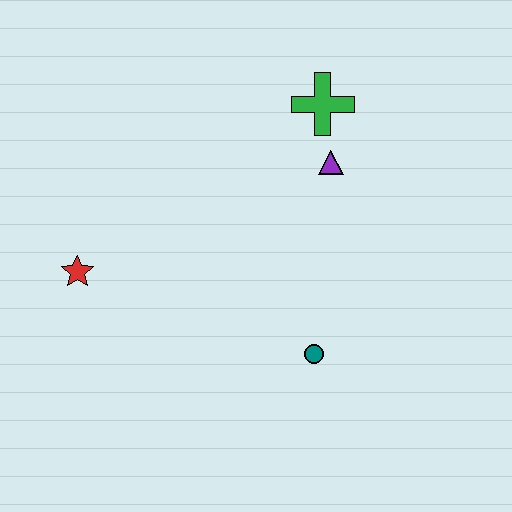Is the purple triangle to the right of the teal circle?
Yes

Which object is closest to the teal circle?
The purple triangle is closest to the teal circle.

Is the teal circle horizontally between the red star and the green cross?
Yes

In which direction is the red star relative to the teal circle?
The red star is to the left of the teal circle.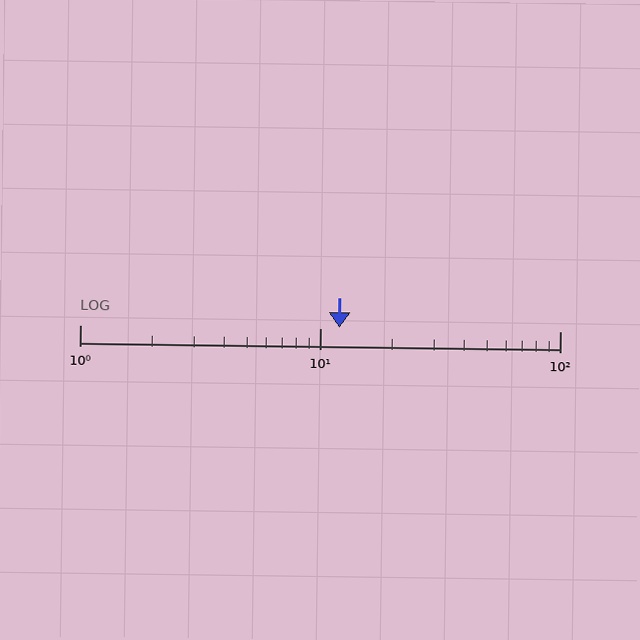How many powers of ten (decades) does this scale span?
The scale spans 2 decades, from 1 to 100.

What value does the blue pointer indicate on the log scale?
The pointer indicates approximately 12.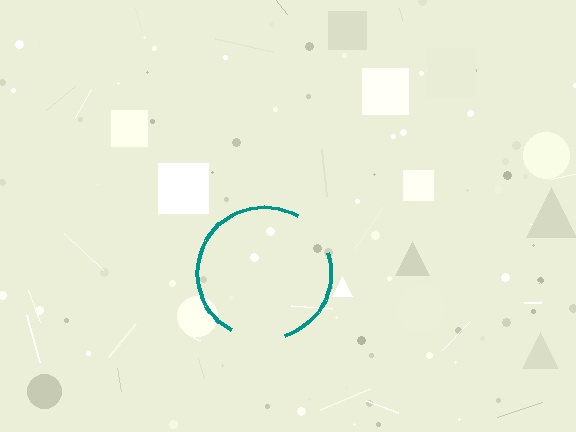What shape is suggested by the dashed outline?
The dashed outline suggests a circle.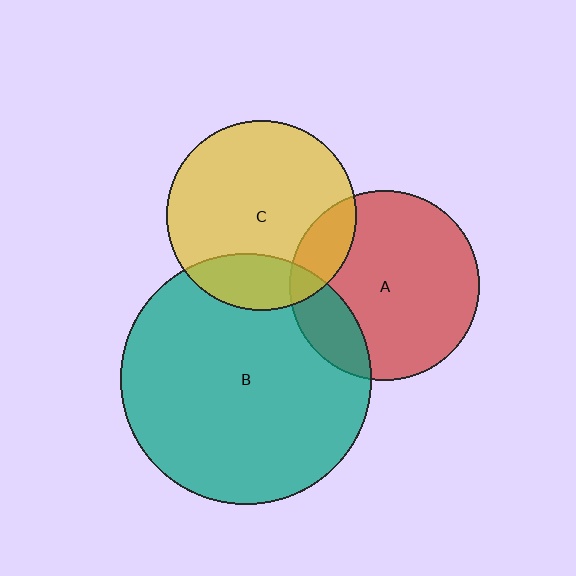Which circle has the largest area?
Circle B (teal).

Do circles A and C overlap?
Yes.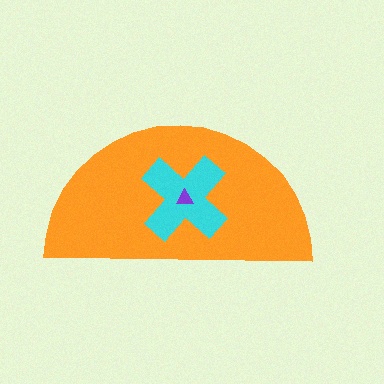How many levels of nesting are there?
3.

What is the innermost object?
The purple triangle.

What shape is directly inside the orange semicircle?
The cyan cross.